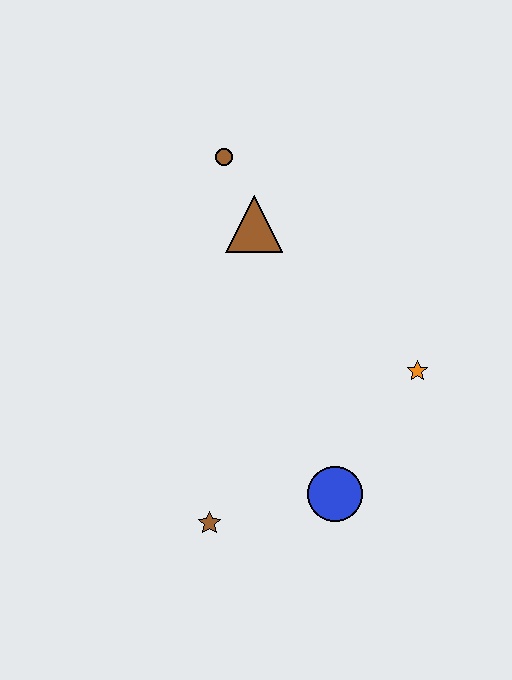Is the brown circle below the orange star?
No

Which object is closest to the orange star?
The blue circle is closest to the orange star.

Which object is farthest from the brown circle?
The brown star is farthest from the brown circle.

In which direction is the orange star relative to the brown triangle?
The orange star is to the right of the brown triangle.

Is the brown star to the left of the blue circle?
Yes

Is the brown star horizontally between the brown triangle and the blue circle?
No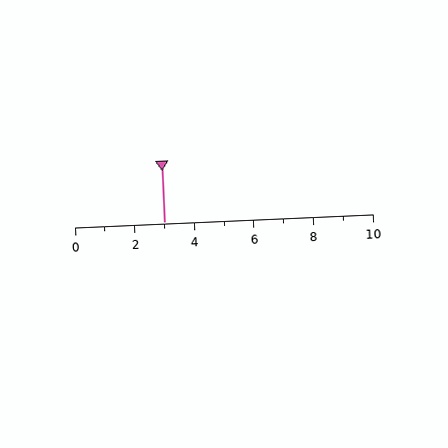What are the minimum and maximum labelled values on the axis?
The axis runs from 0 to 10.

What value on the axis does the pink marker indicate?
The marker indicates approximately 3.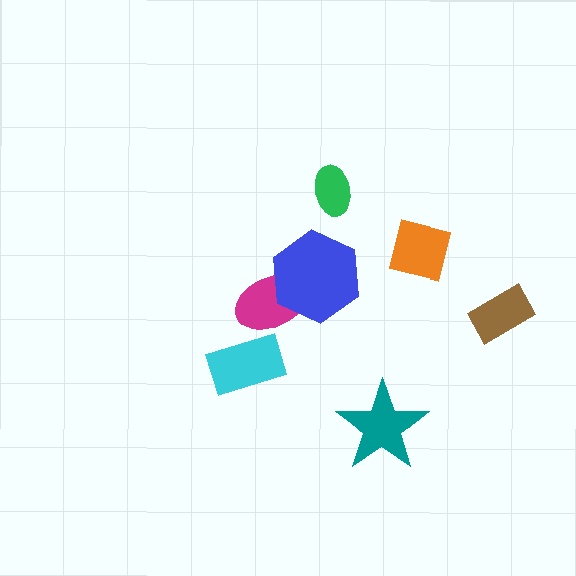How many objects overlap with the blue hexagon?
1 object overlaps with the blue hexagon.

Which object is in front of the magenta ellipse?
The blue hexagon is in front of the magenta ellipse.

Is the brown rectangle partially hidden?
No, no other shape covers it.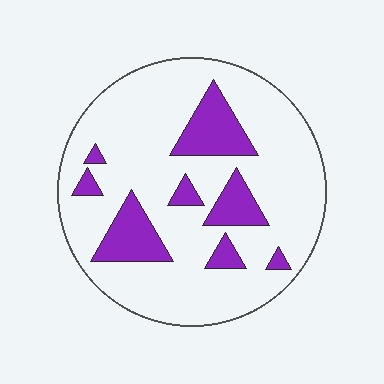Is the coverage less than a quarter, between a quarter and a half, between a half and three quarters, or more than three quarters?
Less than a quarter.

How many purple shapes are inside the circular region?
8.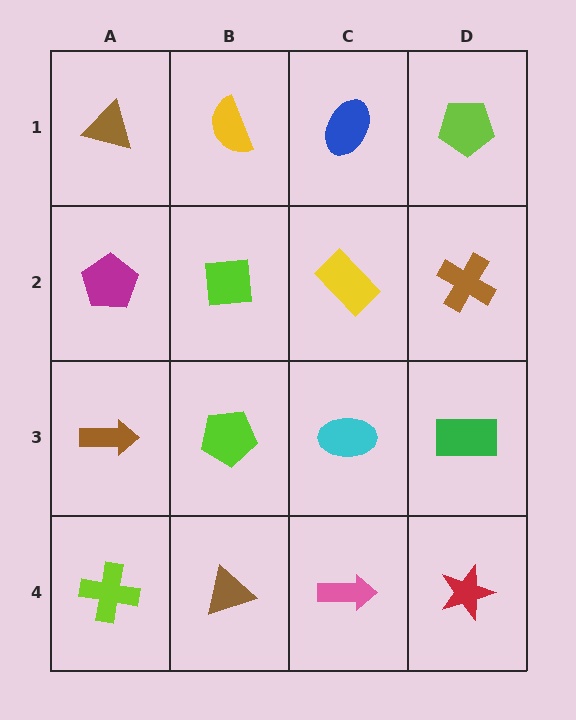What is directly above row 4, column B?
A lime pentagon.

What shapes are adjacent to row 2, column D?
A lime pentagon (row 1, column D), a green rectangle (row 3, column D), a yellow rectangle (row 2, column C).